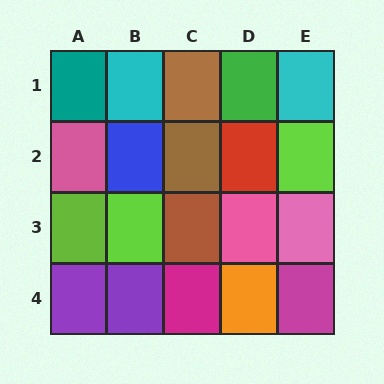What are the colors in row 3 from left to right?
Lime, lime, brown, pink, pink.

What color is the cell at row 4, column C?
Magenta.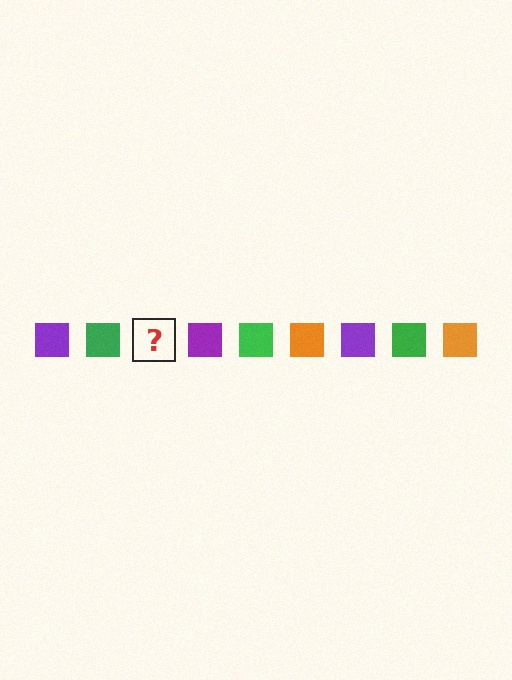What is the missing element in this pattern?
The missing element is an orange square.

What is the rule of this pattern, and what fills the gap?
The rule is that the pattern cycles through purple, green, orange squares. The gap should be filled with an orange square.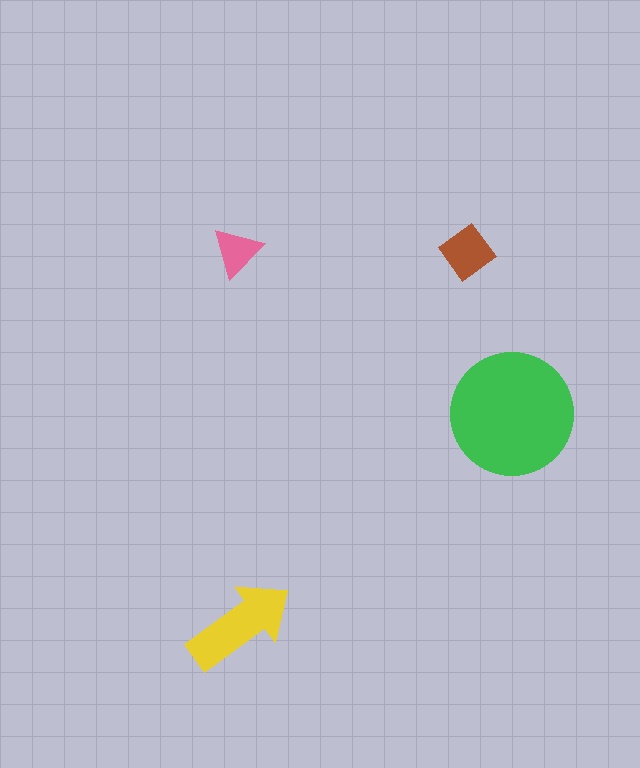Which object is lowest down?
The yellow arrow is bottommost.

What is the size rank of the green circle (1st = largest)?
1st.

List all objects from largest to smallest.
The green circle, the yellow arrow, the brown diamond, the pink triangle.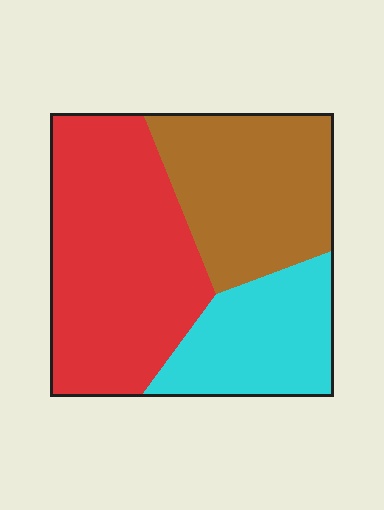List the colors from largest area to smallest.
From largest to smallest: red, brown, cyan.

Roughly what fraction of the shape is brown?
Brown covers roughly 30% of the shape.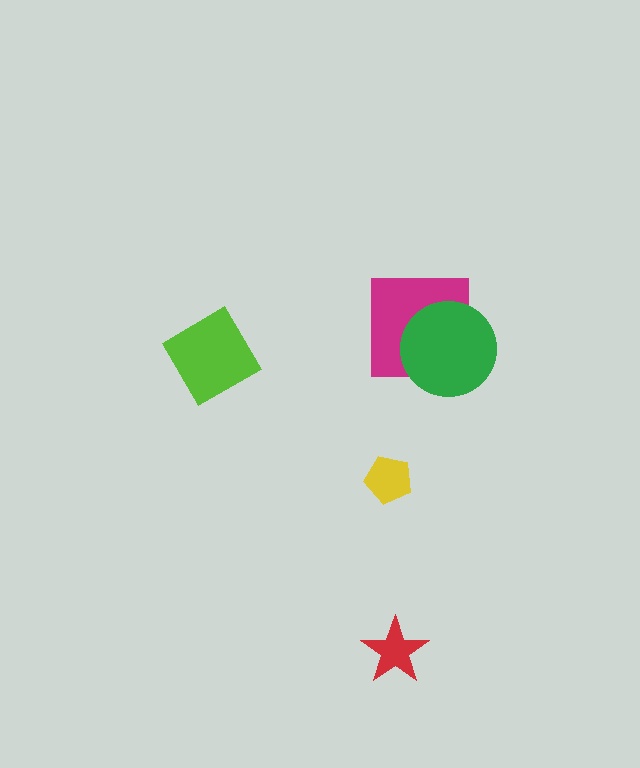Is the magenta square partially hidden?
Yes, it is partially covered by another shape.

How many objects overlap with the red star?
0 objects overlap with the red star.